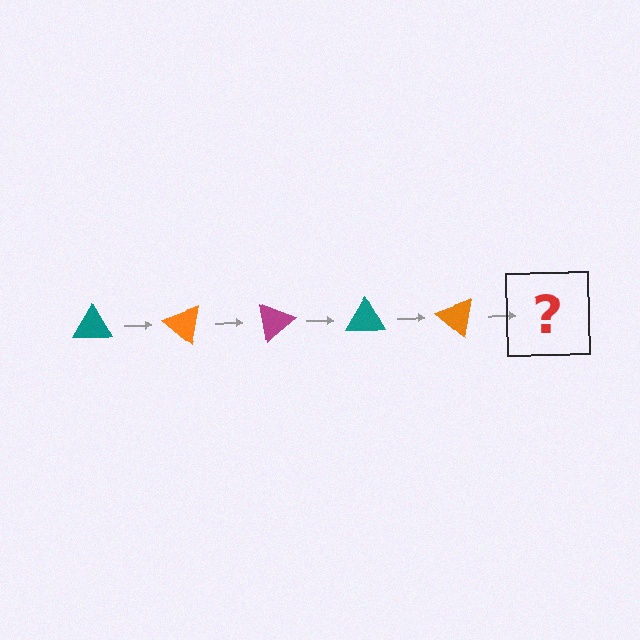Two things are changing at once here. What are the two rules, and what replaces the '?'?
The two rules are that it rotates 40 degrees each step and the color cycles through teal, orange, and magenta. The '?' should be a magenta triangle, rotated 200 degrees from the start.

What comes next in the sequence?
The next element should be a magenta triangle, rotated 200 degrees from the start.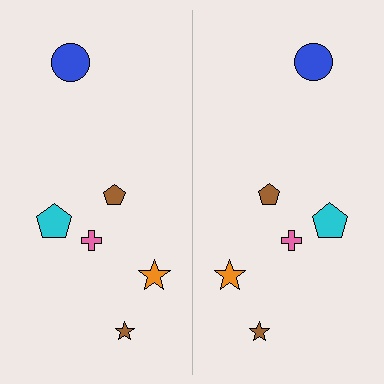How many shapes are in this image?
There are 12 shapes in this image.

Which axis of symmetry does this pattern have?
The pattern has a vertical axis of symmetry running through the center of the image.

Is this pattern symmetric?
Yes, this pattern has bilateral (reflection) symmetry.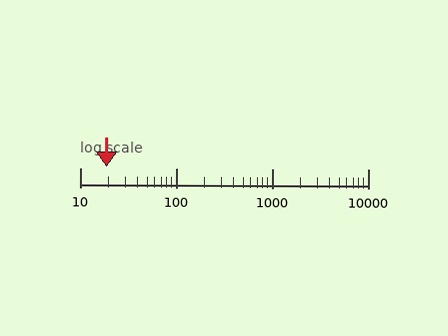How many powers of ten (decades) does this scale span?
The scale spans 3 decades, from 10 to 10000.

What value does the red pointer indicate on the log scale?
The pointer indicates approximately 19.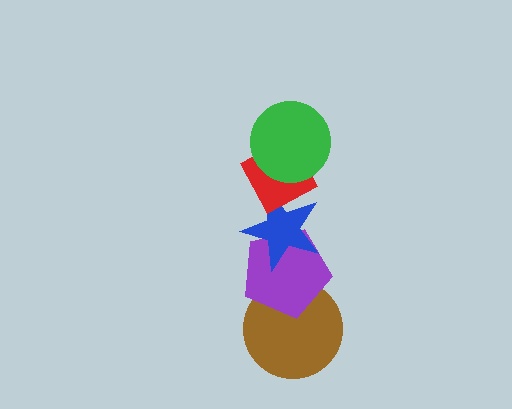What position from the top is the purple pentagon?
The purple pentagon is 4th from the top.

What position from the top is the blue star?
The blue star is 3rd from the top.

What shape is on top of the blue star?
The red diamond is on top of the blue star.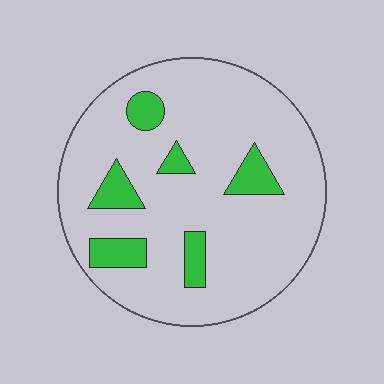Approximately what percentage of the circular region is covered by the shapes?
Approximately 15%.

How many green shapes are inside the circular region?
6.